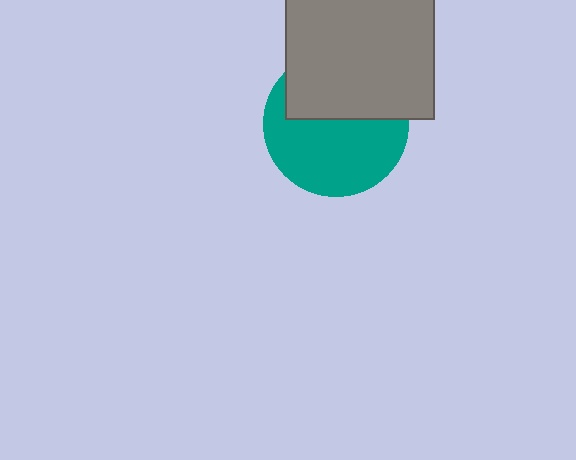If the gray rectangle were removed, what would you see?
You would see the complete teal circle.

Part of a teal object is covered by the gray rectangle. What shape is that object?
It is a circle.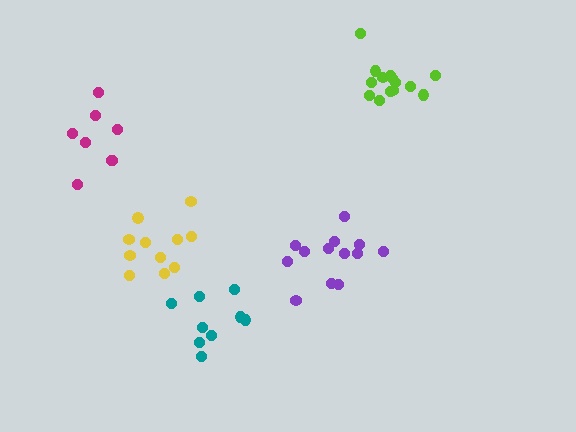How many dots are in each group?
Group 1: 11 dots, Group 2: 9 dots, Group 3: 13 dots, Group 4: 8 dots, Group 5: 14 dots (55 total).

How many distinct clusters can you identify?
There are 5 distinct clusters.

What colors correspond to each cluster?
The clusters are colored: yellow, teal, purple, magenta, lime.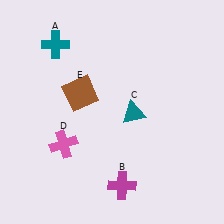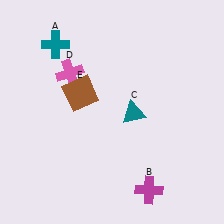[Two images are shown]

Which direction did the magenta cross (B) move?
The magenta cross (B) moved right.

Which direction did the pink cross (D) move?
The pink cross (D) moved up.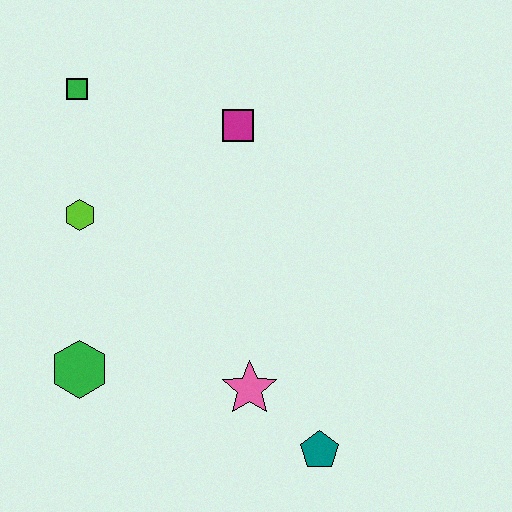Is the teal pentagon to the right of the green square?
Yes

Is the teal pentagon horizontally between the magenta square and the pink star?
No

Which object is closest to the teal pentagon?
The pink star is closest to the teal pentagon.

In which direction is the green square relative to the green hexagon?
The green square is above the green hexagon.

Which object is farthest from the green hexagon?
The magenta square is farthest from the green hexagon.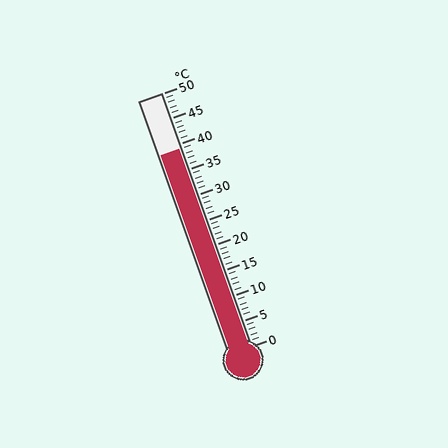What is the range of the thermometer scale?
The thermometer scale ranges from 0°C to 50°C.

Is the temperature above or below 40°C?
The temperature is below 40°C.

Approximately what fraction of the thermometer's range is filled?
The thermometer is filled to approximately 80% of its range.